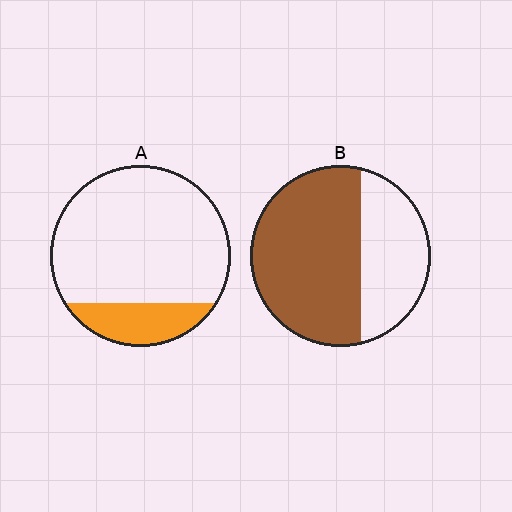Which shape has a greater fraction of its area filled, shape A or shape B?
Shape B.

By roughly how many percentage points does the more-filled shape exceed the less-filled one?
By roughly 45 percentage points (B over A).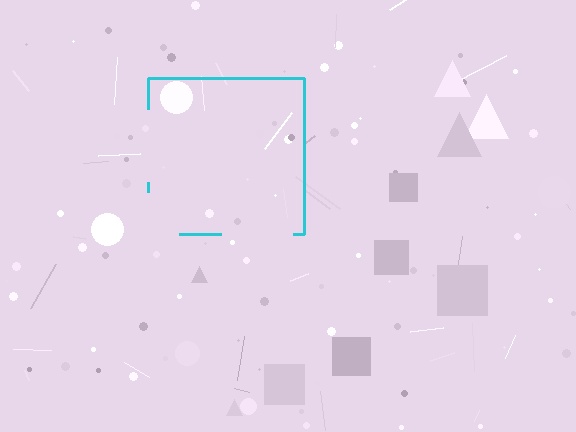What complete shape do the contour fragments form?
The contour fragments form a square.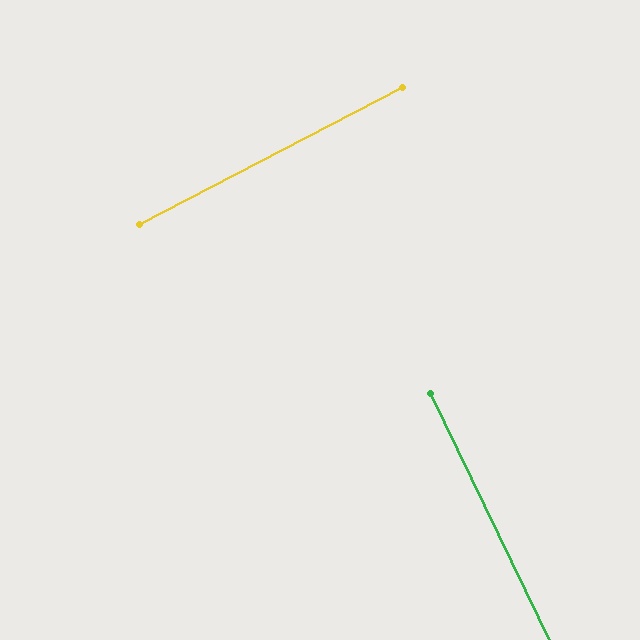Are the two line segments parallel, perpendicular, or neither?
Perpendicular — they meet at approximately 88°.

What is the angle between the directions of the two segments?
Approximately 88 degrees.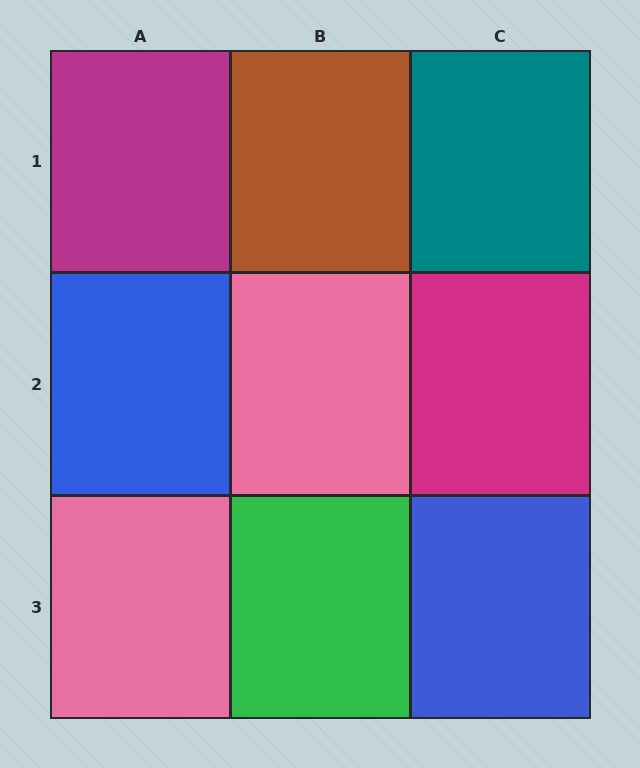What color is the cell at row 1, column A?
Magenta.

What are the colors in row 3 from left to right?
Pink, green, blue.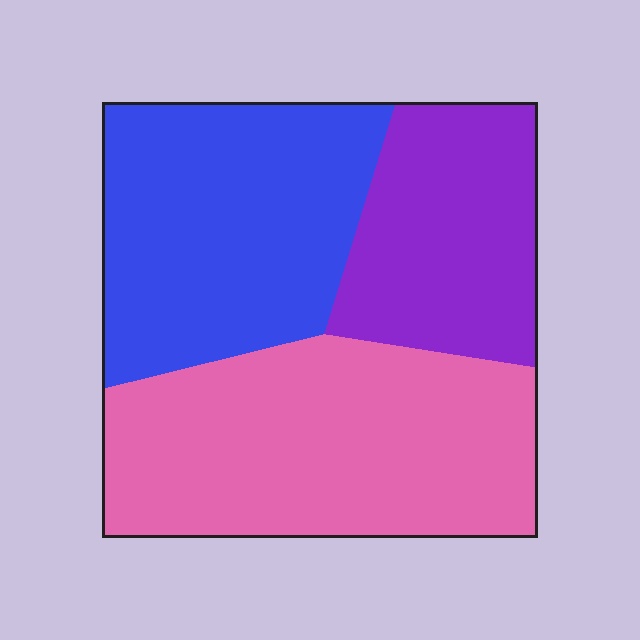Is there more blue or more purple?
Blue.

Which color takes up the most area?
Pink, at roughly 40%.